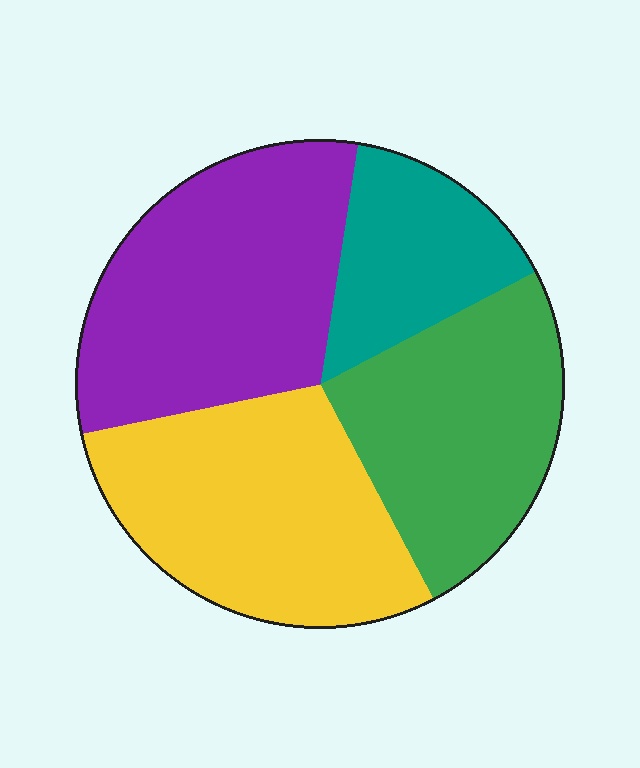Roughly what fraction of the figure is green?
Green covers roughly 25% of the figure.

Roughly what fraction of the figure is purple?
Purple covers roughly 30% of the figure.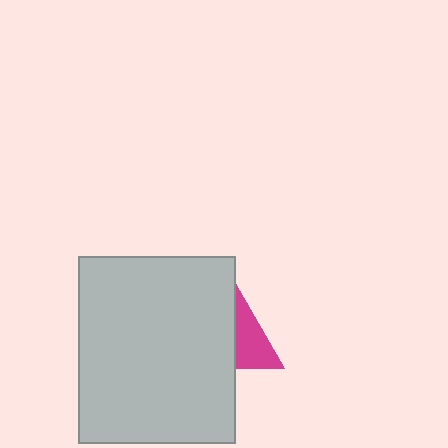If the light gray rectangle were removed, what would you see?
You would see the complete magenta triangle.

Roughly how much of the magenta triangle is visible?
About half of it is visible (roughly 50%).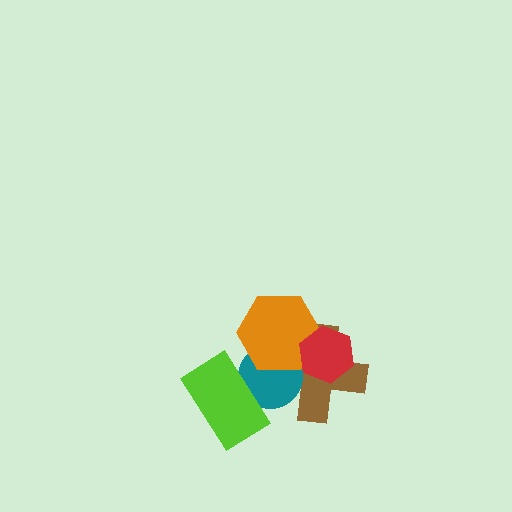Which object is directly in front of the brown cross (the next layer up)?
The teal circle is directly in front of the brown cross.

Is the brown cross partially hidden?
Yes, it is partially covered by another shape.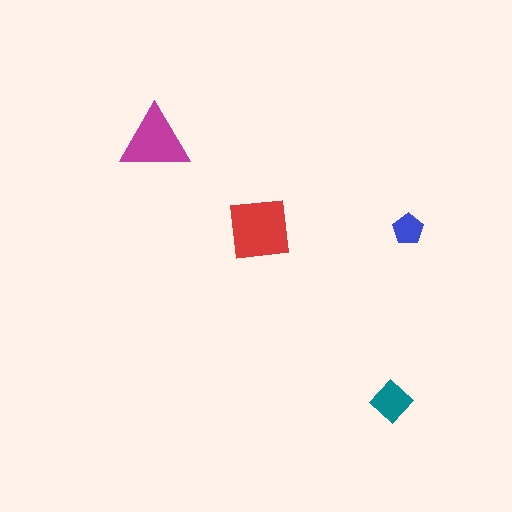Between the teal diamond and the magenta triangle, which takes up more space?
The magenta triangle.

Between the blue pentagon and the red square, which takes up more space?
The red square.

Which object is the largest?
The red square.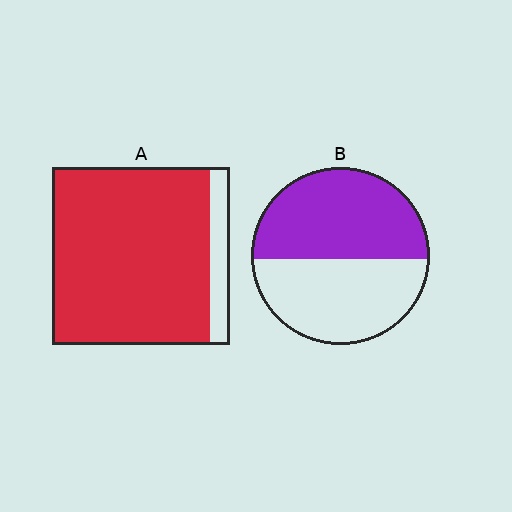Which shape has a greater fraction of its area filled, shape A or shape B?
Shape A.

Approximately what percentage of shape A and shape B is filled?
A is approximately 90% and B is approximately 50%.